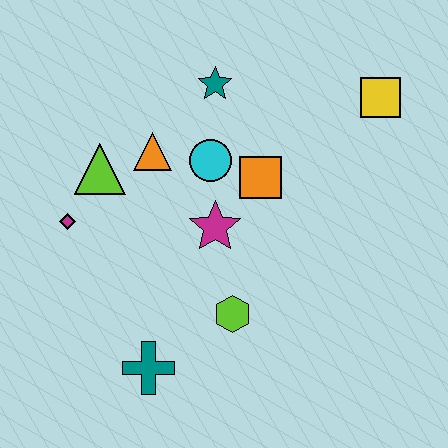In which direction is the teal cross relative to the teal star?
The teal cross is below the teal star.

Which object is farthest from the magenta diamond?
The yellow square is farthest from the magenta diamond.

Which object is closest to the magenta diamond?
The lime triangle is closest to the magenta diamond.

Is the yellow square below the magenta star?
No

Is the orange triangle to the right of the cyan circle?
No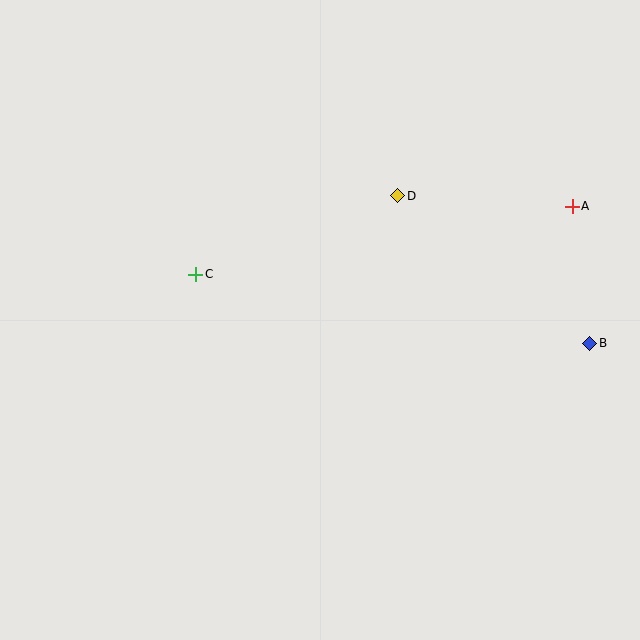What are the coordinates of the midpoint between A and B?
The midpoint between A and B is at (581, 275).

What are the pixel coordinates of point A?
Point A is at (572, 206).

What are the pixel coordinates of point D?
Point D is at (398, 196).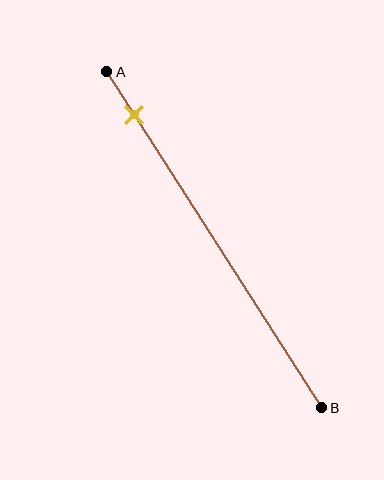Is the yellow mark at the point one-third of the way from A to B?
No, the mark is at about 15% from A, not at the 33% one-third point.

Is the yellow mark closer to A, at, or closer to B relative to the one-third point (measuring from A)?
The yellow mark is closer to point A than the one-third point of segment AB.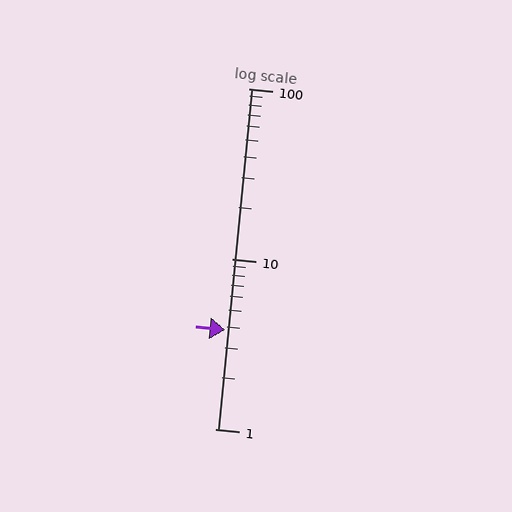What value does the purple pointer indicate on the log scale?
The pointer indicates approximately 3.8.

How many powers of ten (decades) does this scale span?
The scale spans 2 decades, from 1 to 100.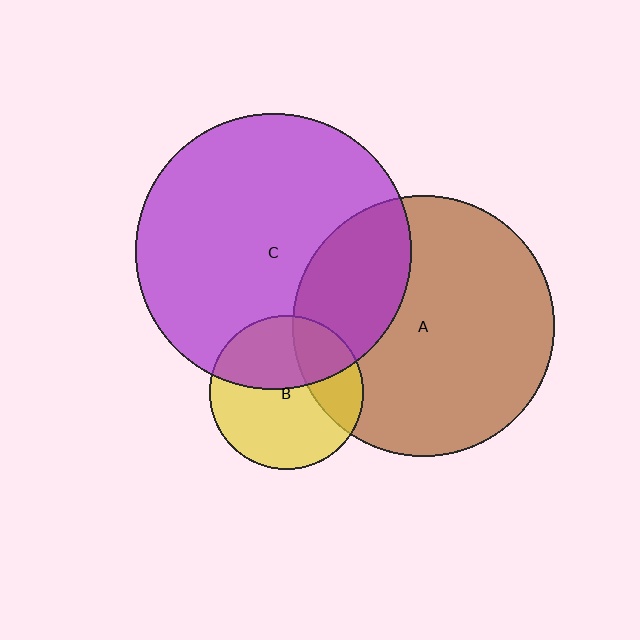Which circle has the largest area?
Circle C (purple).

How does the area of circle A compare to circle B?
Approximately 2.9 times.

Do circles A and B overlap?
Yes.